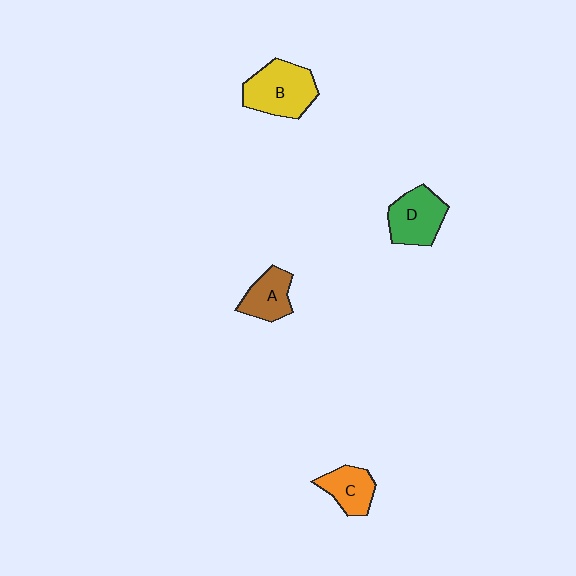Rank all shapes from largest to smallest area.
From largest to smallest: B (yellow), D (green), A (brown), C (orange).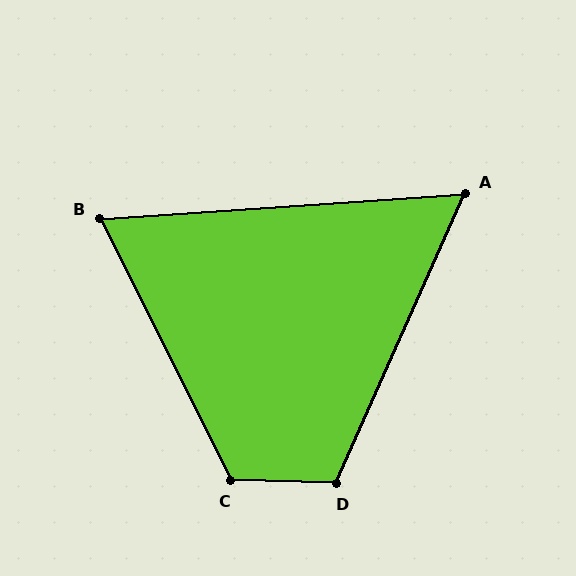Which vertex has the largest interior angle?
C, at approximately 118 degrees.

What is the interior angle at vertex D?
Approximately 113 degrees (obtuse).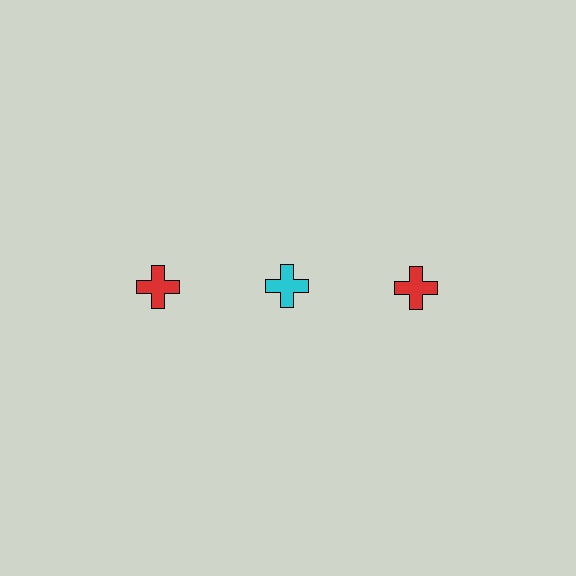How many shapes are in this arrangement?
There are 3 shapes arranged in a grid pattern.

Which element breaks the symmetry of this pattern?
The cyan cross in the top row, second from left column breaks the symmetry. All other shapes are red crosses.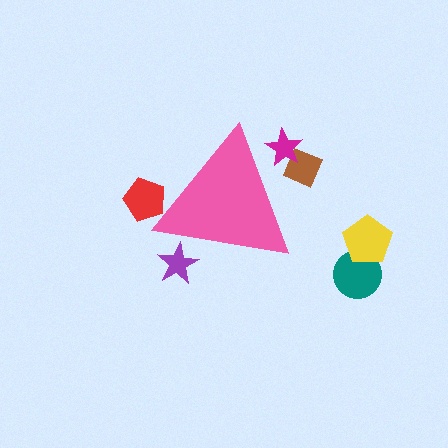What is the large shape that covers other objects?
A pink triangle.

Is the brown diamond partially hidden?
Yes, the brown diamond is partially hidden behind the pink triangle.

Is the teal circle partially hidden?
No, the teal circle is fully visible.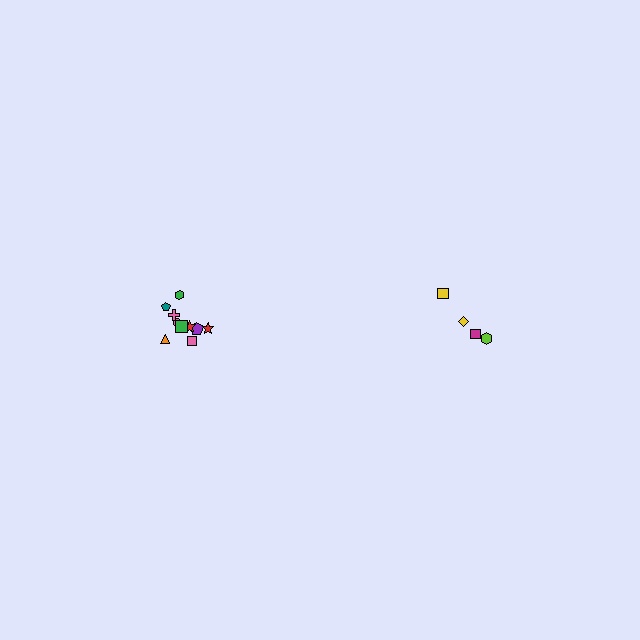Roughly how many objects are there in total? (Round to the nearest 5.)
Roughly 15 objects in total.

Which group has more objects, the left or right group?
The left group.